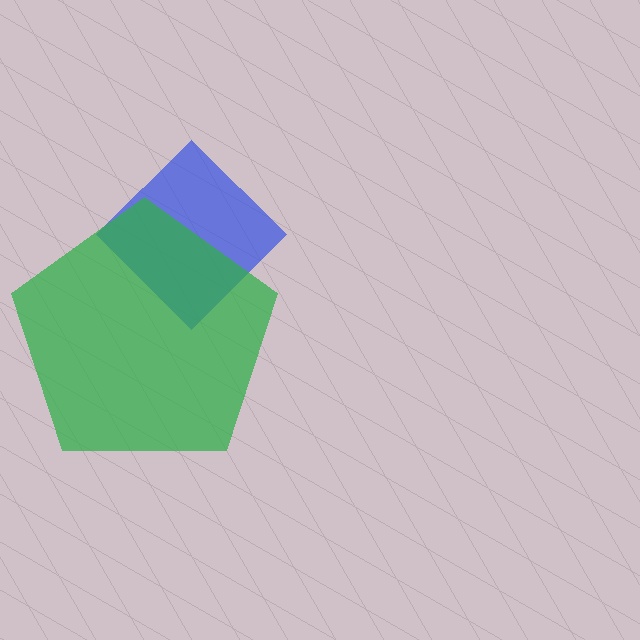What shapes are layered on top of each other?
The layered shapes are: a blue diamond, a green pentagon.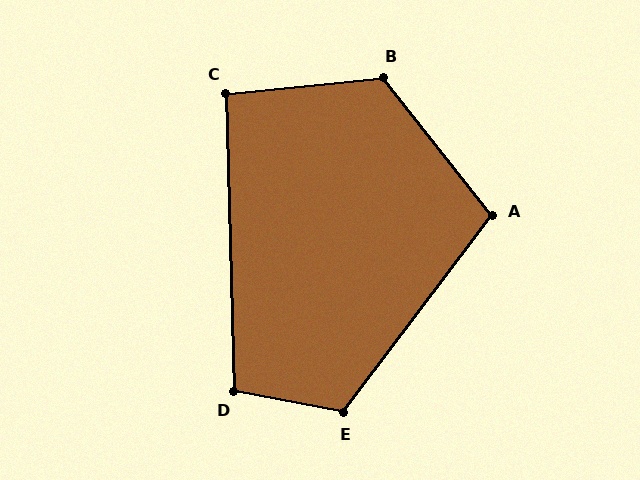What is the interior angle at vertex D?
Approximately 103 degrees (obtuse).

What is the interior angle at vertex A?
Approximately 104 degrees (obtuse).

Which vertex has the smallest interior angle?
C, at approximately 94 degrees.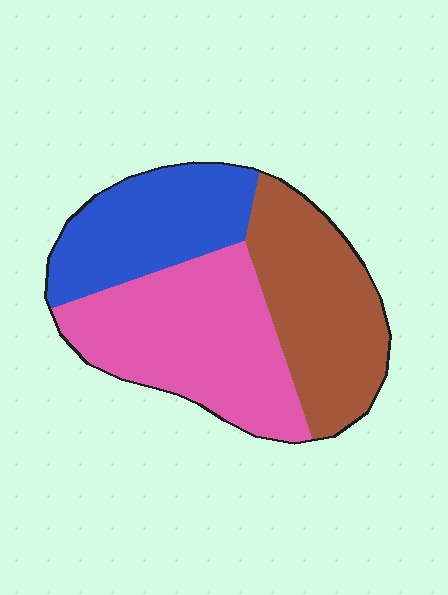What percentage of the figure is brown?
Brown covers 33% of the figure.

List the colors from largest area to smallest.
From largest to smallest: pink, brown, blue.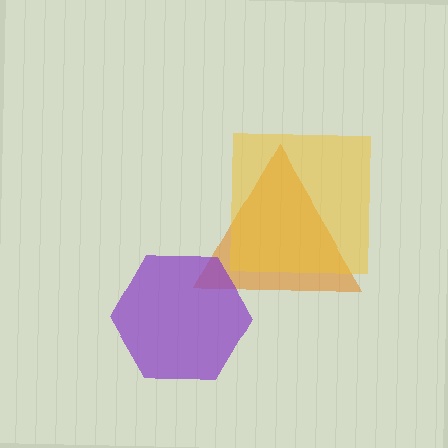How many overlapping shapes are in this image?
There are 3 overlapping shapes in the image.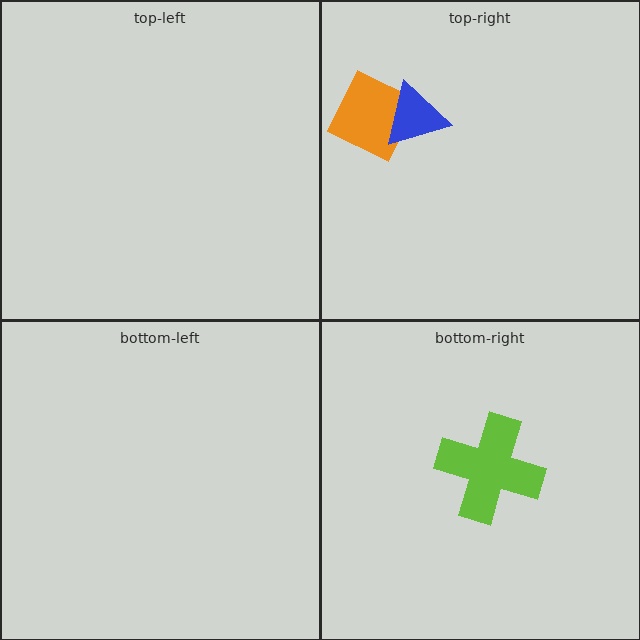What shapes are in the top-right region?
The orange diamond, the blue triangle.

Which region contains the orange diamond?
The top-right region.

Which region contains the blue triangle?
The top-right region.